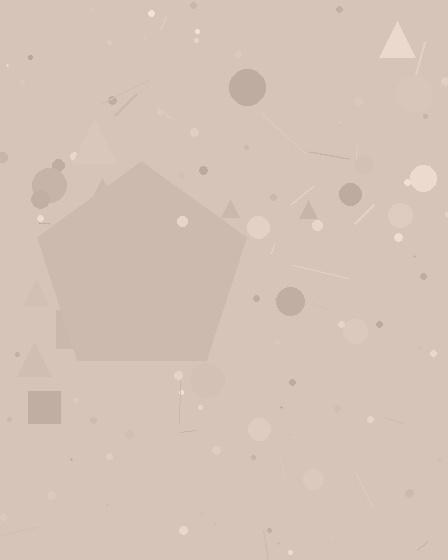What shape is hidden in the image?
A pentagon is hidden in the image.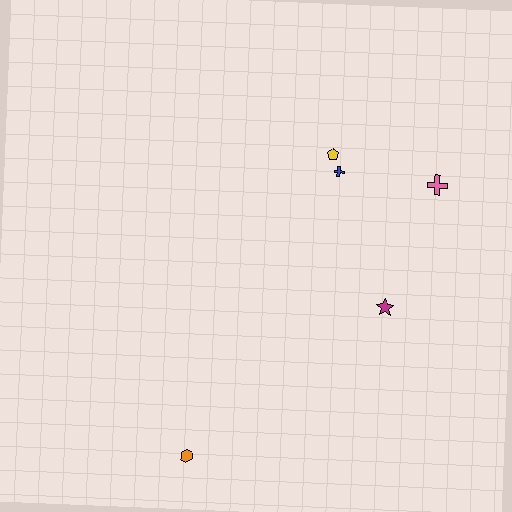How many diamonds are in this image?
There are no diamonds.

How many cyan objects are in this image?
There are no cyan objects.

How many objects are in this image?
There are 5 objects.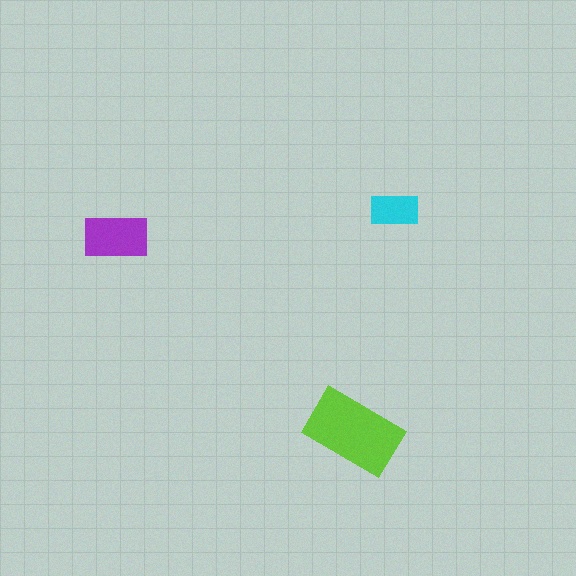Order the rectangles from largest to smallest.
the lime one, the purple one, the cyan one.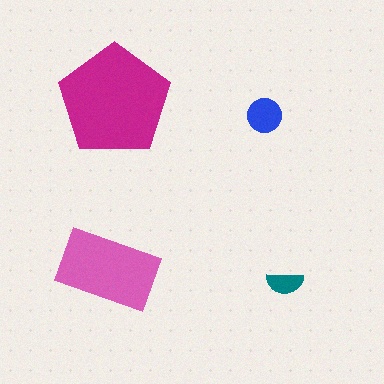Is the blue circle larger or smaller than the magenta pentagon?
Smaller.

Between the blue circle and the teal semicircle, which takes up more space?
The blue circle.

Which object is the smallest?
The teal semicircle.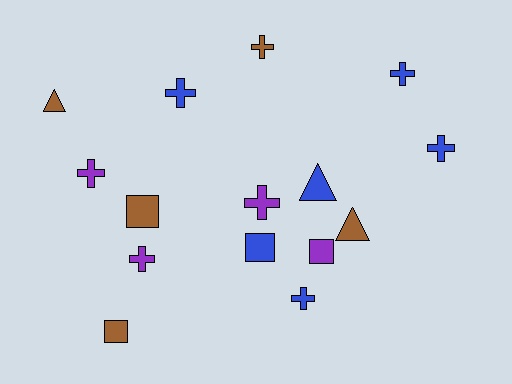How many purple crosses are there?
There are 3 purple crosses.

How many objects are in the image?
There are 15 objects.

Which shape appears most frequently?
Cross, with 8 objects.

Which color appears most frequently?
Blue, with 6 objects.